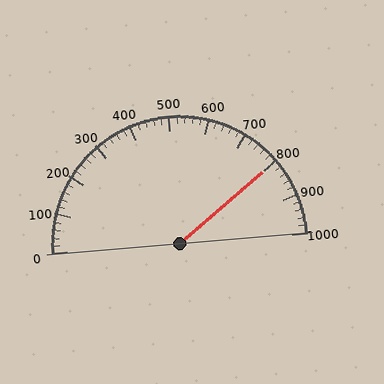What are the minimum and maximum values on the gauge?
The gauge ranges from 0 to 1000.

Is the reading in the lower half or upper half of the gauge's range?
The reading is in the upper half of the range (0 to 1000).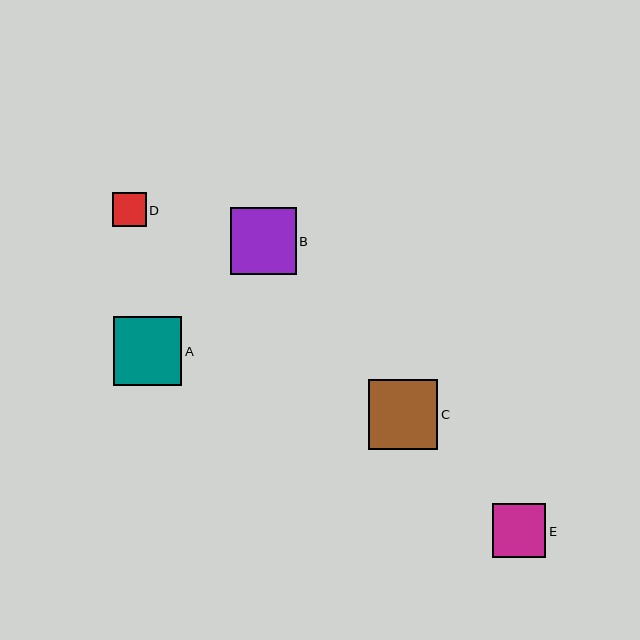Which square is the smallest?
Square D is the smallest with a size of approximately 34 pixels.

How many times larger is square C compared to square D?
Square C is approximately 2.1 times the size of square D.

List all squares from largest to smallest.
From largest to smallest: C, A, B, E, D.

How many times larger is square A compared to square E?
Square A is approximately 1.3 times the size of square E.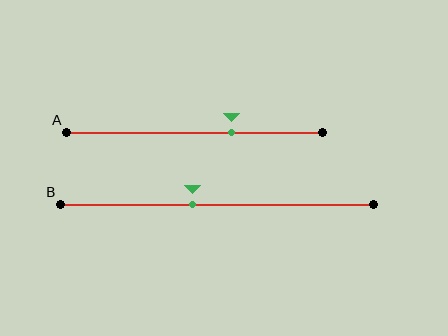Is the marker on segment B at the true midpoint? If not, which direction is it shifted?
No, the marker on segment B is shifted to the left by about 8% of the segment length.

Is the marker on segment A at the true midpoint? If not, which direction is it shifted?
No, the marker on segment A is shifted to the right by about 15% of the segment length.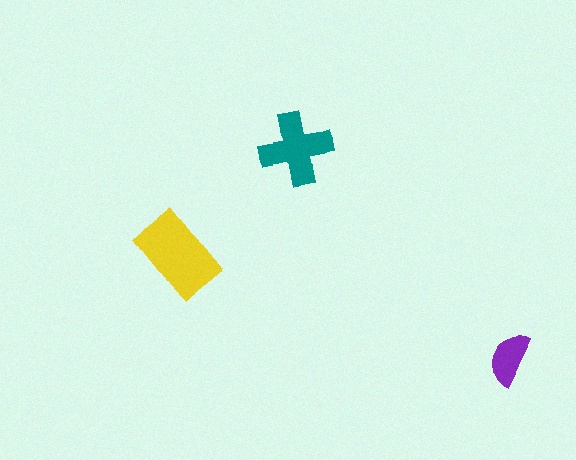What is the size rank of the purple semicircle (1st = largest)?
3rd.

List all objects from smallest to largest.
The purple semicircle, the teal cross, the yellow rectangle.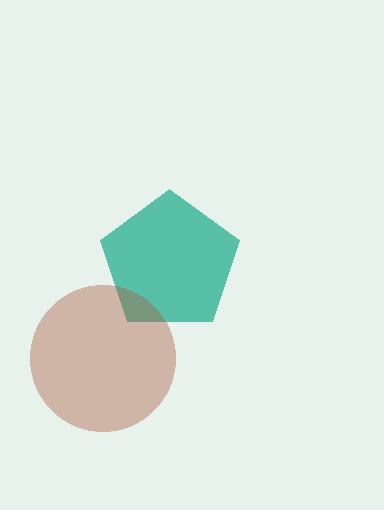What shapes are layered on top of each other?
The layered shapes are: a teal pentagon, a brown circle.